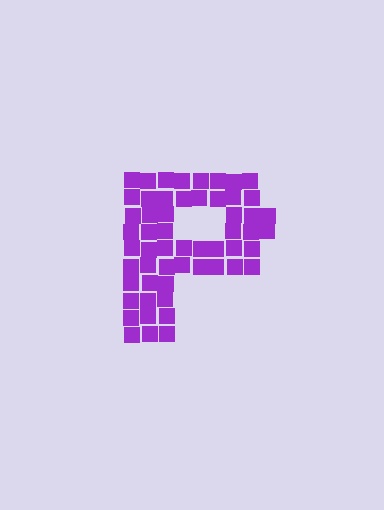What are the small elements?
The small elements are squares.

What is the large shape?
The large shape is the letter P.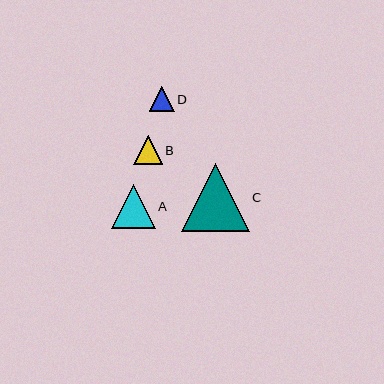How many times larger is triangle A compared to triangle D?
Triangle A is approximately 1.7 times the size of triangle D.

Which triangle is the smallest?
Triangle D is the smallest with a size of approximately 25 pixels.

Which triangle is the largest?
Triangle C is the largest with a size of approximately 68 pixels.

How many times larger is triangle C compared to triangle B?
Triangle C is approximately 2.3 times the size of triangle B.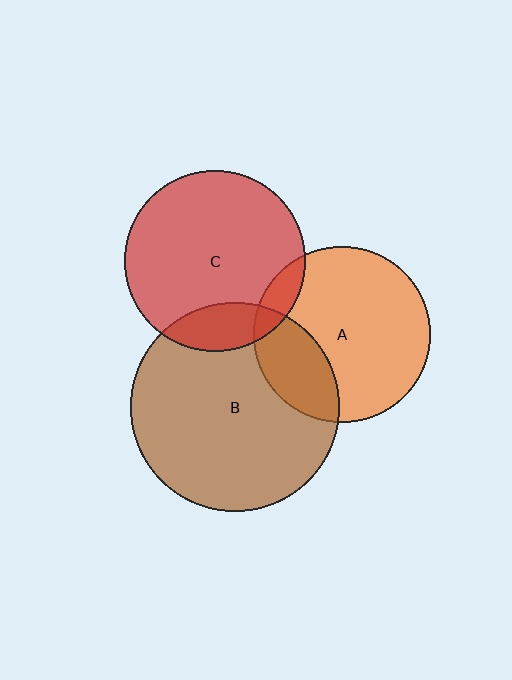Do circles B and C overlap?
Yes.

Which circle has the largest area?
Circle B (brown).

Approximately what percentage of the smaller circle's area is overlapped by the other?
Approximately 15%.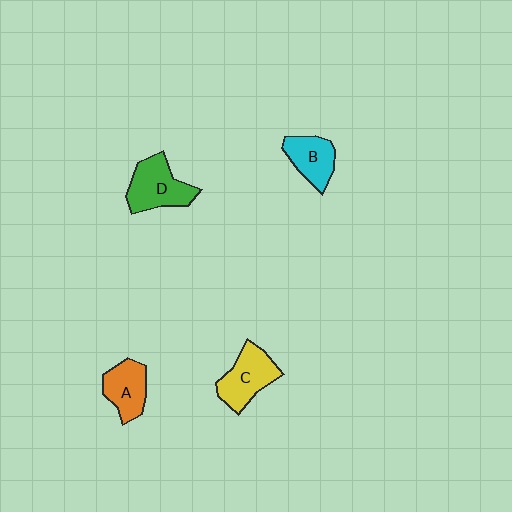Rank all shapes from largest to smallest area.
From largest to smallest: D (green), C (yellow), A (orange), B (cyan).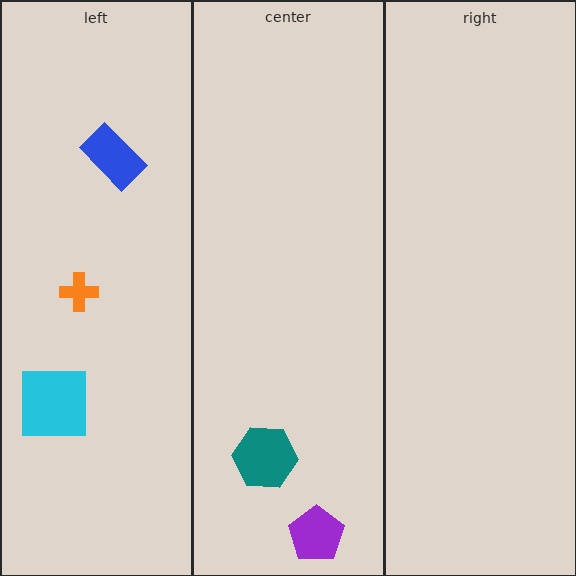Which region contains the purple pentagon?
The center region.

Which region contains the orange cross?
The left region.